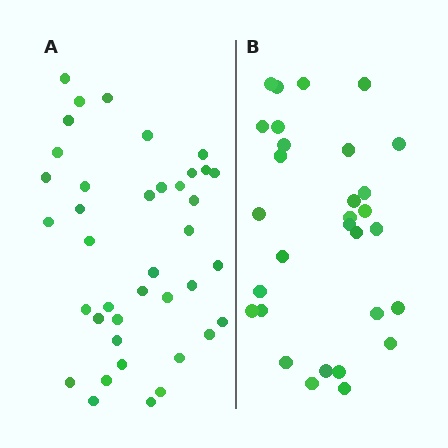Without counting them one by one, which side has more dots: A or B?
Region A (the left region) has more dots.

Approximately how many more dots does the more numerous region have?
Region A has roughly 8 or so more dots than region B.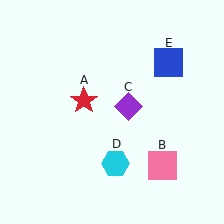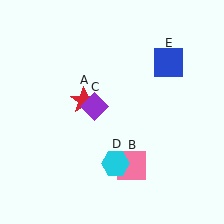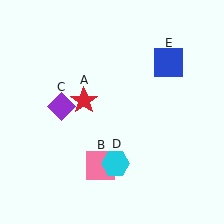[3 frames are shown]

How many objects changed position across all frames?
2 objects changed position: pink square (object B), purple diamond (object C).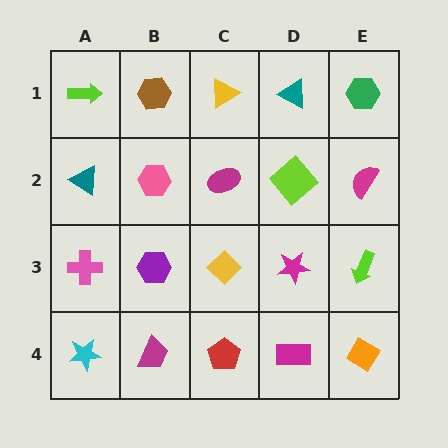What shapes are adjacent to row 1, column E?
A magenta semicircle (row 2, column E), a teal triangle (row 1, column D).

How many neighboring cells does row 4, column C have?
3.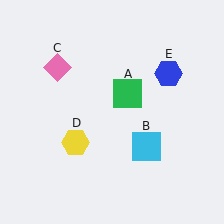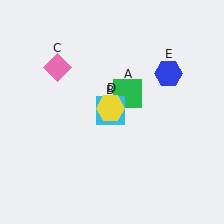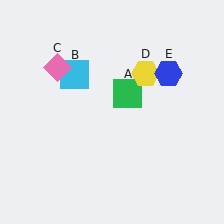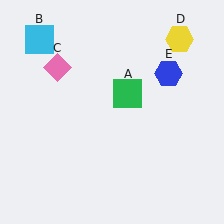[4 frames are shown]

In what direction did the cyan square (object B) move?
The cyan square (object B) moved up and to the left.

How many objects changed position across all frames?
2 objects changed position: cyan square (object B), yellow hexagon (object D).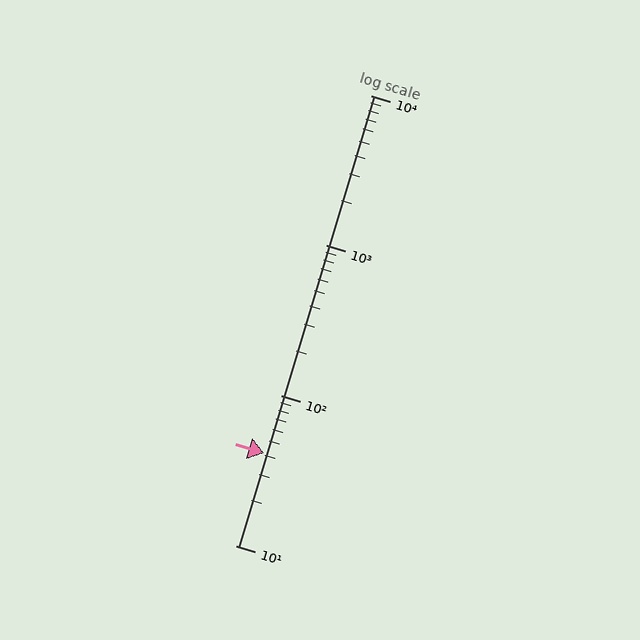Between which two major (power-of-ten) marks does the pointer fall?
The pointer is between 10 and 100.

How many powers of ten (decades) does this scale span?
The scale spans 3 decades, from 10 to 10000.